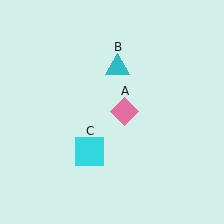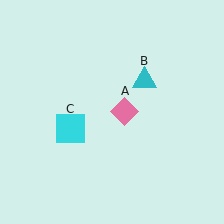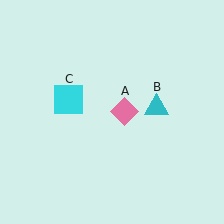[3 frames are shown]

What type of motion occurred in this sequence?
The cyan triangle (object B), cyan square (object C) rotated clockwise around the center of the scene.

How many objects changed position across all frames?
2 objects changed position: cyan triangle (object B), cyan square (object C).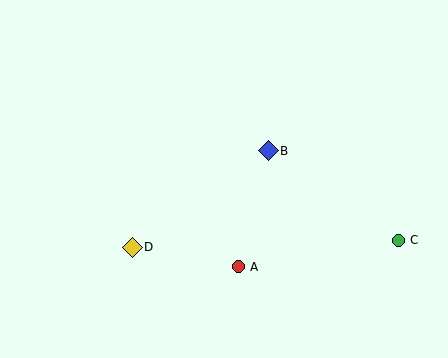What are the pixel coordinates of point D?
Point D is at (132, 247).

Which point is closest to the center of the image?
Point B at (268, 151) is closest to the center.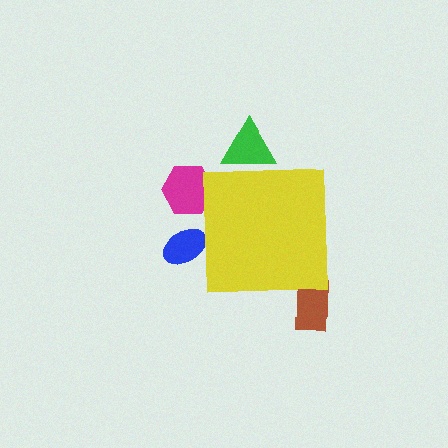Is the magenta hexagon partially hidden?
Yes, the magenta hexagon is partially hidden behind the yellow square.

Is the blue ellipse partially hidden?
Yes, the blue ellipse is partially hidden behind the yellow square.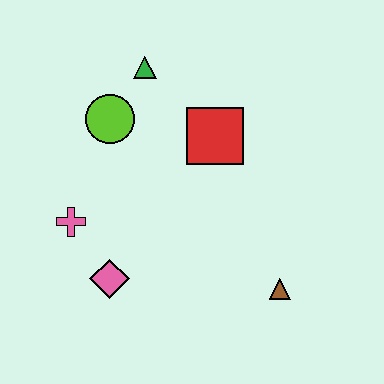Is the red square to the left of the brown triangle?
Yes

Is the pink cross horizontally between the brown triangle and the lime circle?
No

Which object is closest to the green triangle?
The lime circle is closest to the green triangle.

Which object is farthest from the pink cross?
The brown triangle is farthest from the pink cross.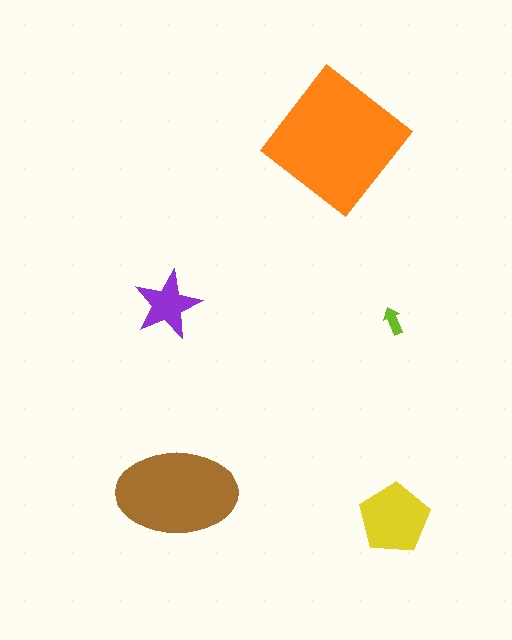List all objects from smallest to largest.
The lime arrow, the purple star, the yellow pentagon, the brown ellipse, the orange diamond.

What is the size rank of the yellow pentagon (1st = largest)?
3rd.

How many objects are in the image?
There are 5 objects in the image.